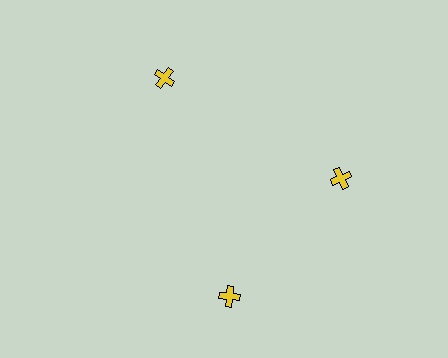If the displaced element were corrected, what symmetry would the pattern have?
It would have 3-fold rotational symmetry — the pattern would map onto itself every 120 degrees.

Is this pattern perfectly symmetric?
No. The 3 yellow crosses are arranged in a ring, but one element near the 7 o'clock position is rotated out of alignment along the ring, breaking the 3-fold rotational symmetry.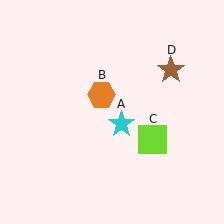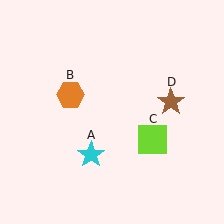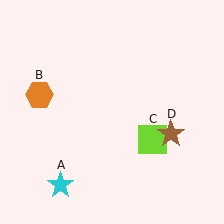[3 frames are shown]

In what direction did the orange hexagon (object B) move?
The orange hexagon (object B) moved left.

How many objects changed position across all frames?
3 objects changed position: cyan star (object A), orange hexagon (object B), brown star (object D).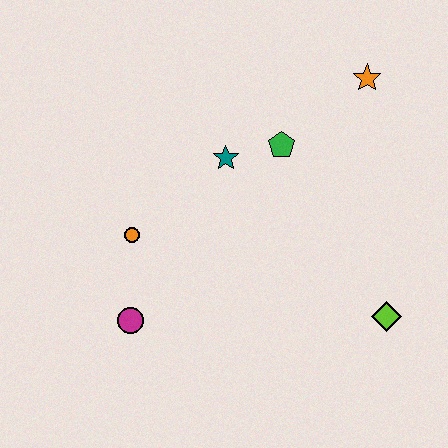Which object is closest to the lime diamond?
The green pentagon is closest to the lime diamond.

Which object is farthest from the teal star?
The lime diamond is farthest from the teal star.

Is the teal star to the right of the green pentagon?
No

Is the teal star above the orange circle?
Yes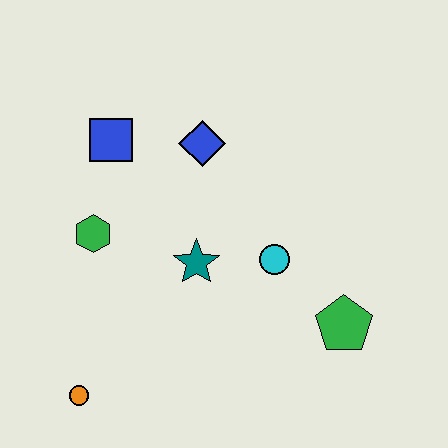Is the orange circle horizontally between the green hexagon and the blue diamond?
No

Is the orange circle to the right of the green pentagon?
No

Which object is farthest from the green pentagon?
The blue square is farthest from the green pentagon.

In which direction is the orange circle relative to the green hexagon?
The orange circle is below the green hexagon.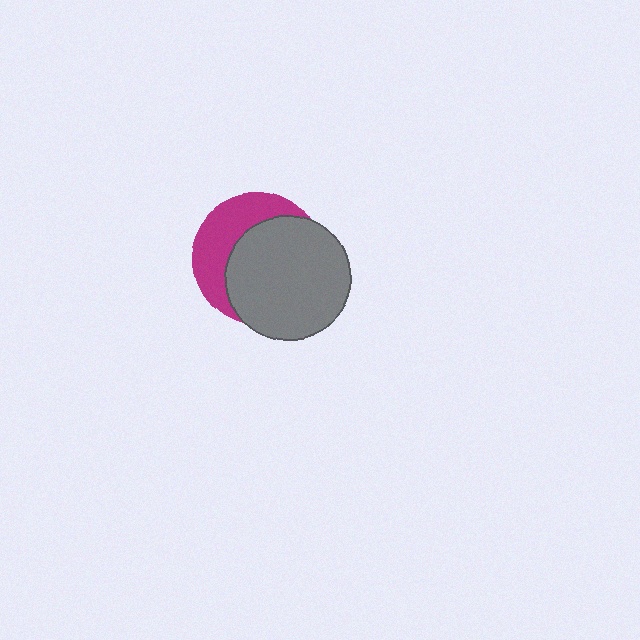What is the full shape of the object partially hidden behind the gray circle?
The partially hidden object is a magenta circle.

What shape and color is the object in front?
The object in front is a gray circle.